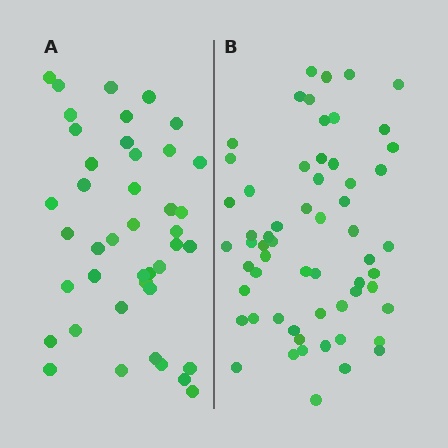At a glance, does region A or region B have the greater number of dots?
Region B (the right region) has more dots.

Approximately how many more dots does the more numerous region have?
Region B has approximately 20 more dots than region A.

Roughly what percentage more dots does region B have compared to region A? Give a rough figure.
About 45% more.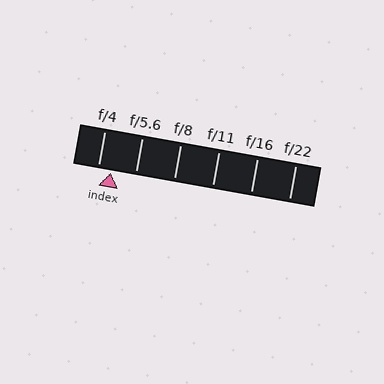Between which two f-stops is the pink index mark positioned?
The index mark is between f/4 and f/5.6.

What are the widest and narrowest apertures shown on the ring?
The widest aperture shown is f/4 and the narrowest is f/22.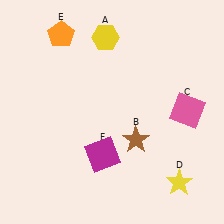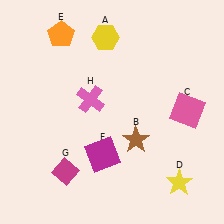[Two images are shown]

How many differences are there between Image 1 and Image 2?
There are 2 differences between the two images.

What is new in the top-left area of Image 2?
A pink cross (H) was added in the top-left area of Image 2.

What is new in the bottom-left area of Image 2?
A magenta diamond (G) was added in the bottom-left area of Image 2.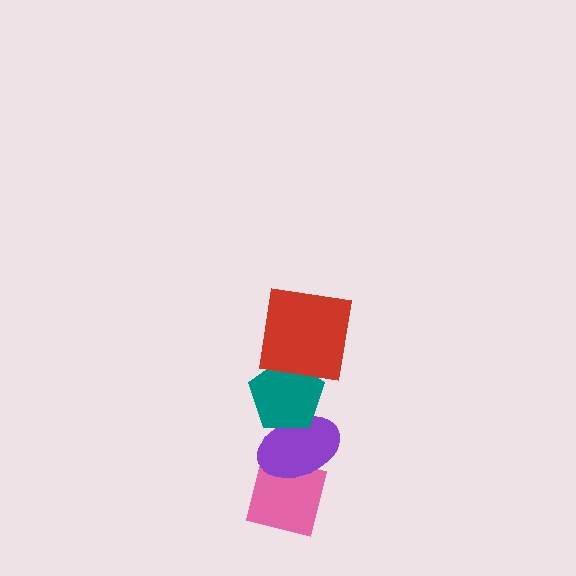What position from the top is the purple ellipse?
The purple ellipse is 3rd from the top.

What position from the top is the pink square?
The pink square is 4th from the top.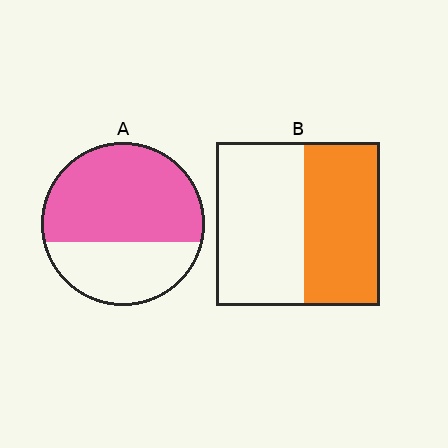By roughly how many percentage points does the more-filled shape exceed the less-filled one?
By roughly 20 percentage points (A over B).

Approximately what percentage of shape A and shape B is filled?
A is approximately 65% and B is approximately 45%.